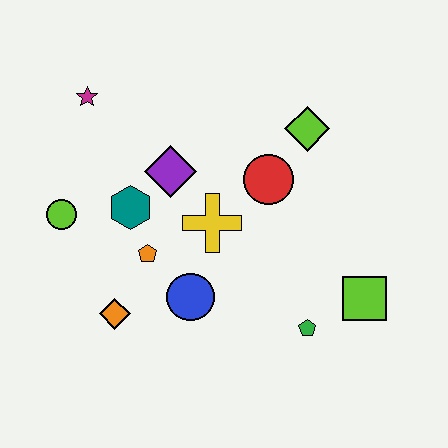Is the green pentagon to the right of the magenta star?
Yes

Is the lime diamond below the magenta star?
Yes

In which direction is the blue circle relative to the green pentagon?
The blue circle is to the left of the green pentagon.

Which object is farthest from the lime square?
The magenta star is farthest from the lime square.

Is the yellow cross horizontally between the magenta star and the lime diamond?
Yes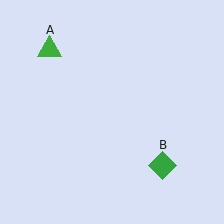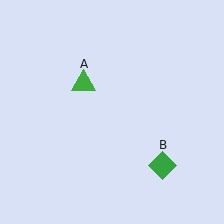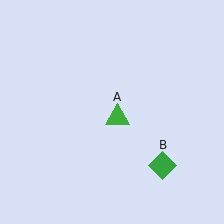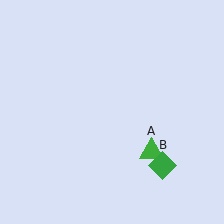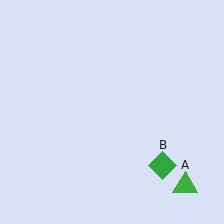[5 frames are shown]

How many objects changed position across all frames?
1 object changed position: green triangle (object A).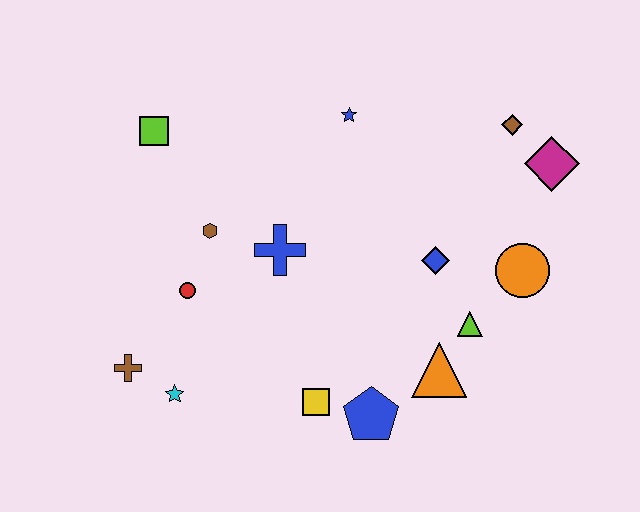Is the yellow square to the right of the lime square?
Yes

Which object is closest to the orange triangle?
The lime triangle is closest to the orange triangle.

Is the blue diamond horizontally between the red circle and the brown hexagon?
No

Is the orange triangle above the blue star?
No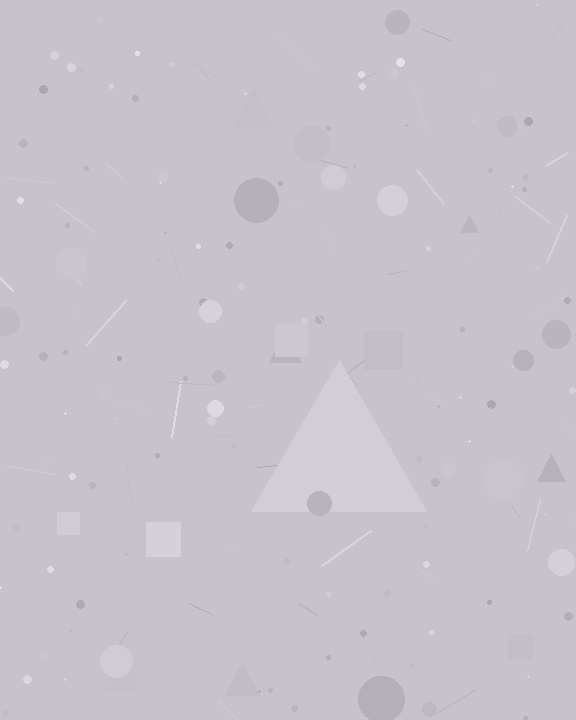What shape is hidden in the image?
A triangle is hidden in the image.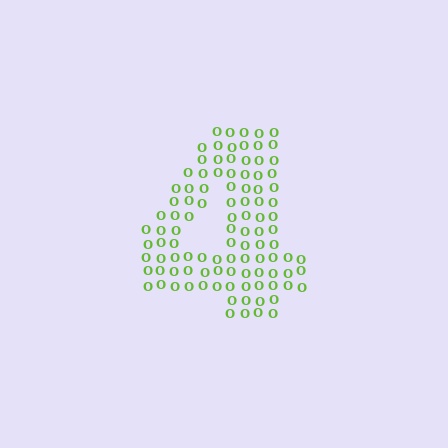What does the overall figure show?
The overall figure shows the digit 4.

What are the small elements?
The small elements are letter O's.